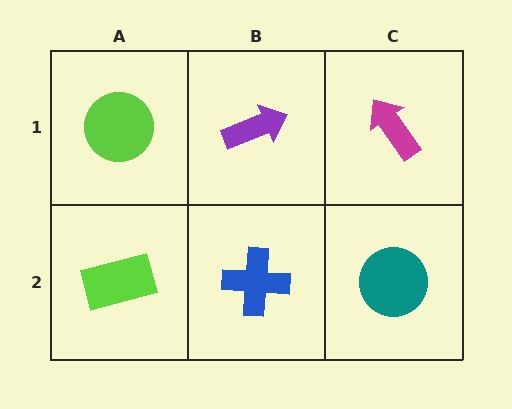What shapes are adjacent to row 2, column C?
A magenta arrow (row 1, column C), a blue cross (row 2, column B).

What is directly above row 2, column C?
A magenta arrow.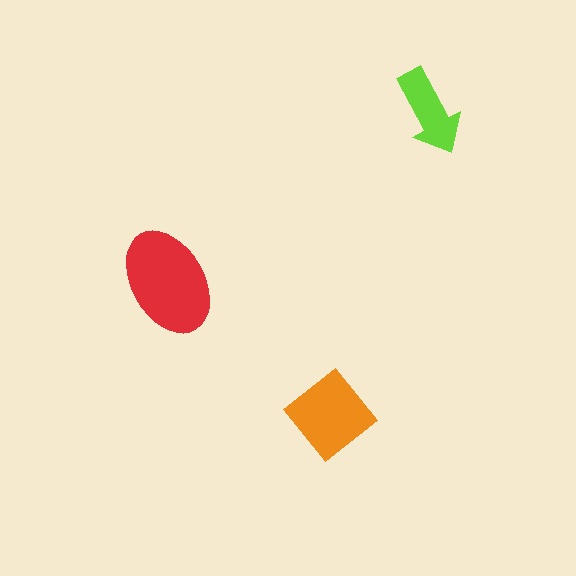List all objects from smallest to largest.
The lime arrow, the orange diamond, the red ellipse.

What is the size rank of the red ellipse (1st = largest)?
1st.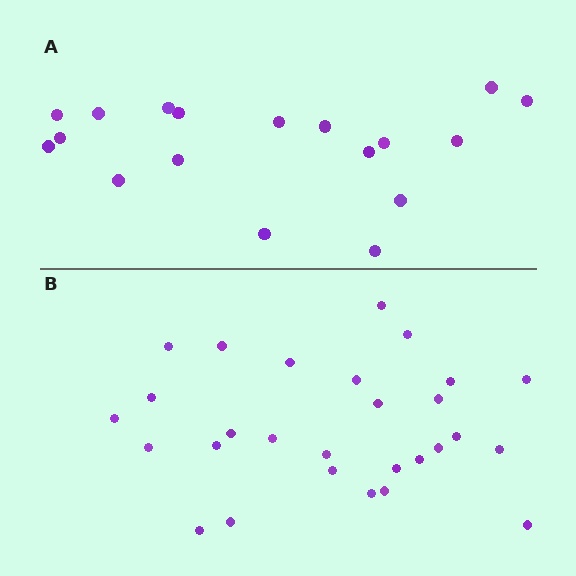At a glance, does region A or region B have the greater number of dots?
Region B (the bottom region) has more dots.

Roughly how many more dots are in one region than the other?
Region B has roughly 10 or so more dots than region A.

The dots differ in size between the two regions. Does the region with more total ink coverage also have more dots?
No. Region A has more total ink coverage because its dots are larger, but region B actually contains more individual dots. Total area can be misleading — the number of items is what matters here.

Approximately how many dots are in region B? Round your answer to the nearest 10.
About 30 dots. (The exact count is 28, which rounds to 30.)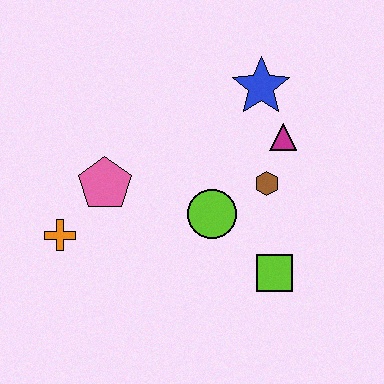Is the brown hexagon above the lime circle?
Yes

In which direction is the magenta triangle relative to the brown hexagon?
The magenta triangle is above the brown hexagon.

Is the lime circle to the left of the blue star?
Yes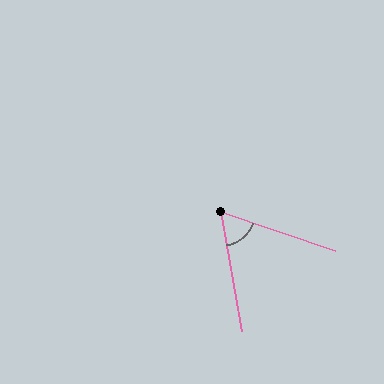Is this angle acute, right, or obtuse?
It is acute.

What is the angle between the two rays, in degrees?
Approximately 61 degrees.